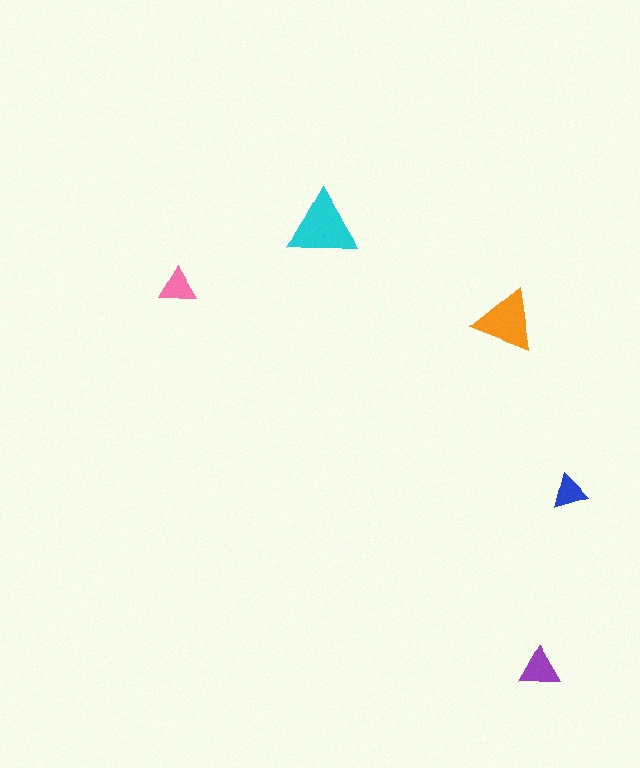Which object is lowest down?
The purple triangle is bottommost.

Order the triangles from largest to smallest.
the cyan one, the orange one, the purple one, the pink one, the blue one.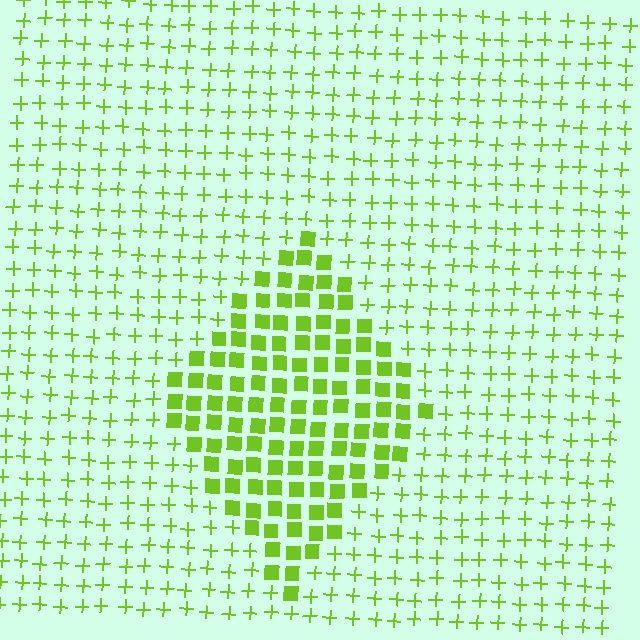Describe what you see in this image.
The image is filled with small lime elements arranged in a uniform grid. A diamond-shaped region contains squares, while the surrounding area contains plus signs. The boundary is defined purely by the change in element shape.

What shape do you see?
I see a diamond.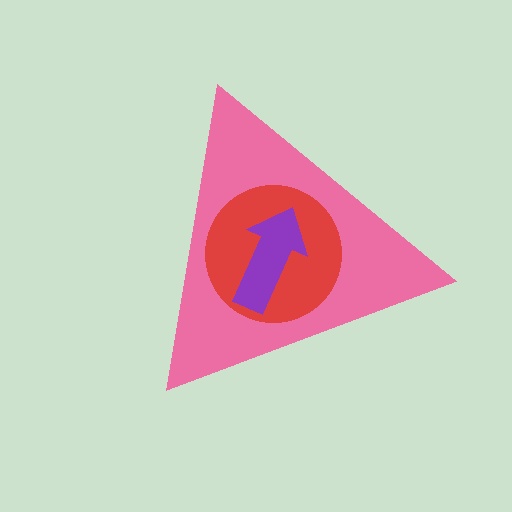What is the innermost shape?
The purple arrow.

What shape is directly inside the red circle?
The purple arrow.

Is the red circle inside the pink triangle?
Yes.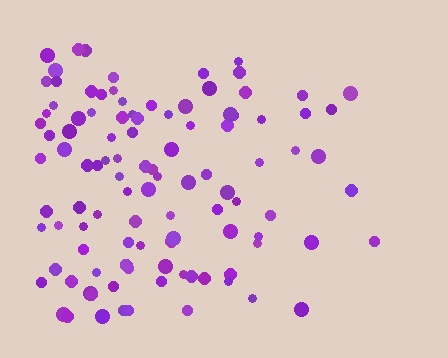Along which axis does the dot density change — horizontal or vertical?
Horizontal.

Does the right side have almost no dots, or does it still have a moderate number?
Still a moderate number, just noticeably fewer than the left.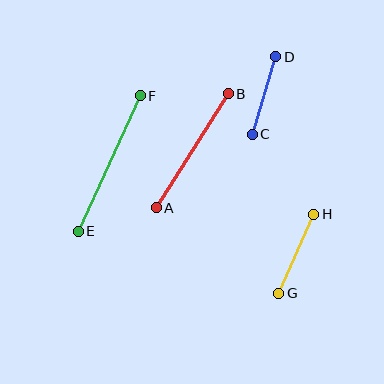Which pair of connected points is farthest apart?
Points E and F are farthest apart.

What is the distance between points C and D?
The distance is approximately 81 pixels.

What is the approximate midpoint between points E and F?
The midpoint is at approximately (109, 164) pixels.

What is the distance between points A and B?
The distance is approximately 135 pixels.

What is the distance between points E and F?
The distance is approximately 149 pixels.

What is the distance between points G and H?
The distance is approximately 86 pixels.